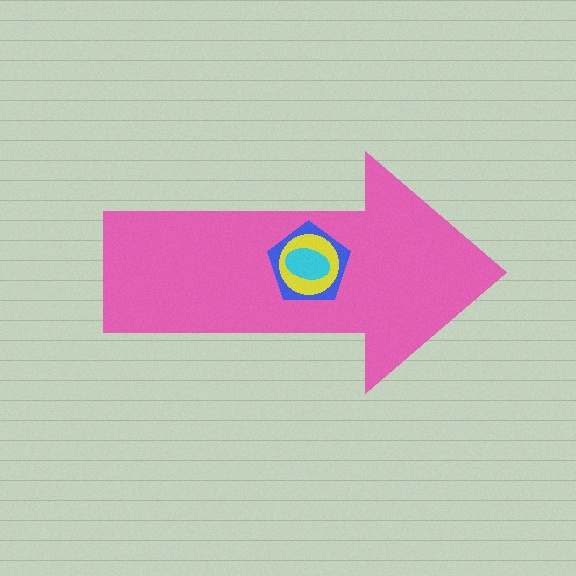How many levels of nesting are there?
4.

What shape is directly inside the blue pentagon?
The yellow circle.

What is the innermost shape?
The cyan ellipse.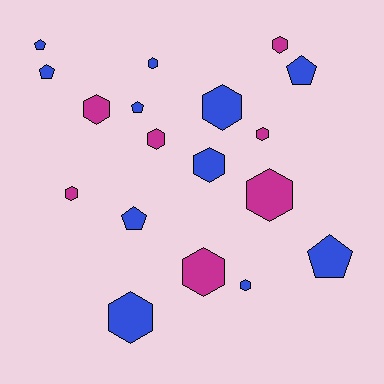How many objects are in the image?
There are 18 objects.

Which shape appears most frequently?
Hexagon, with 12 objects.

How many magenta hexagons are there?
There are 7 magenta hexagons.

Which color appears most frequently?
Blue, with 11 objects.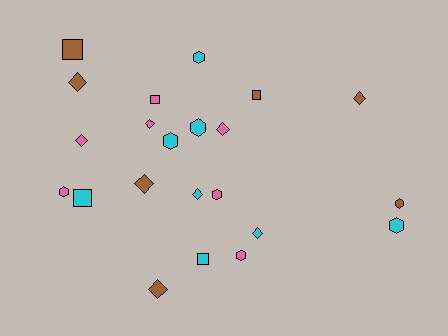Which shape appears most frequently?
Diamond, with 9 objects.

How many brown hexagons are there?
There is 1 brown hexagon.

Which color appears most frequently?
Cyan, with 8 objects.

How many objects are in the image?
There are 22 objects.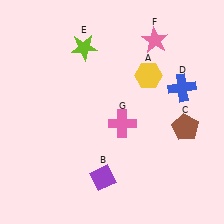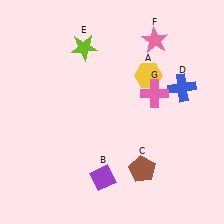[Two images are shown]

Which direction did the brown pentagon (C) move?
The brown pentagon (C) moved left.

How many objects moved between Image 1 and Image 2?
2 objects moved between the two images.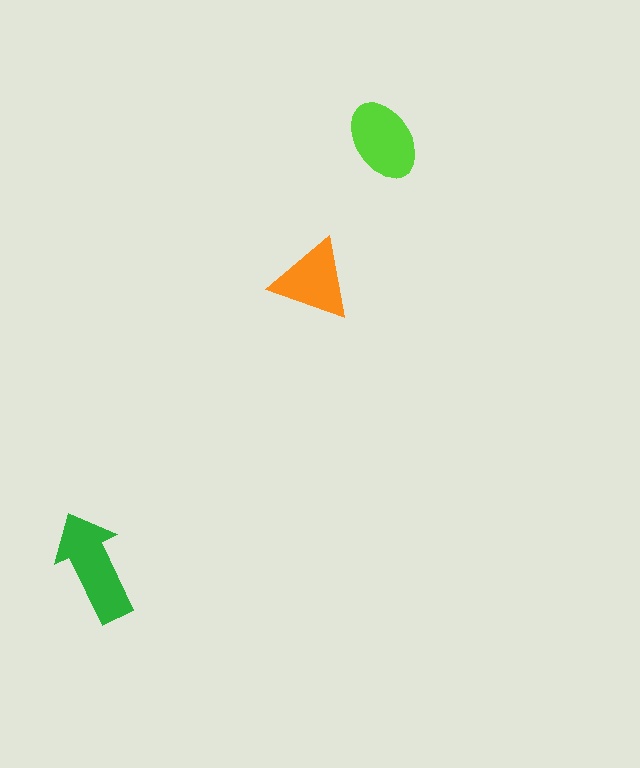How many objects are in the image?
There are 3 objects in the image.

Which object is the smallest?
The orange triangle.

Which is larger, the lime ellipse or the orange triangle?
The lime ellipse.